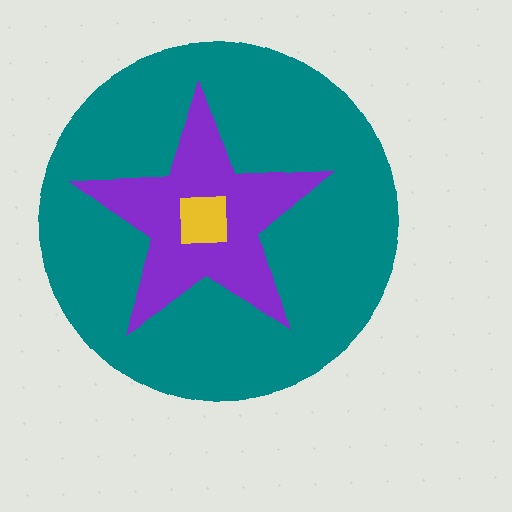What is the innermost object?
The yellow square.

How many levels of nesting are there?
3.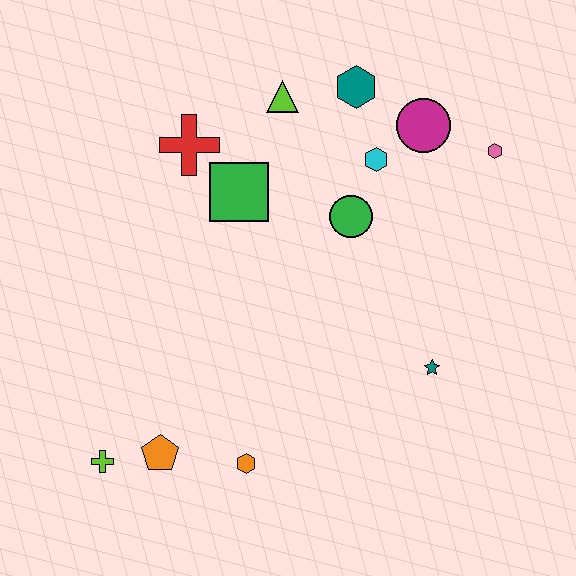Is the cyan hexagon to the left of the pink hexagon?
Yes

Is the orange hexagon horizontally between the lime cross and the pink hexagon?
Yes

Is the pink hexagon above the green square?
Yes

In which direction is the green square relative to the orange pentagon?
The green square is above the orange pentagon.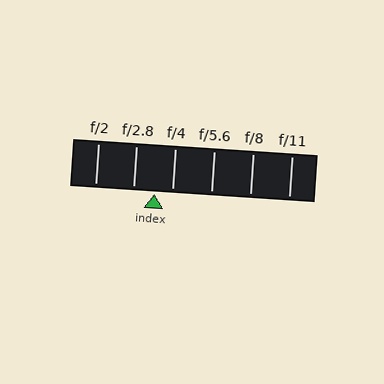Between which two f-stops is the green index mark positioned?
The index mark is between f/2.8 and f/4.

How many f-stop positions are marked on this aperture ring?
There are 6 f-stop positions marked.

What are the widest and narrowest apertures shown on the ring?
The widest aperture shown is f/2 and the narrowest is f/11.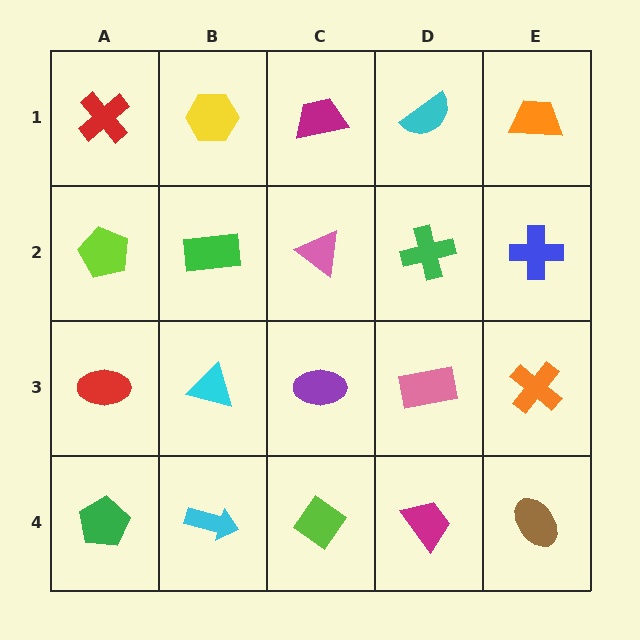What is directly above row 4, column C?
A purple ellipse.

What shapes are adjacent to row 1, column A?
A lime pentagon (row 2, column A), a yellow hexagon (row 1, column B).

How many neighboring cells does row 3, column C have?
4.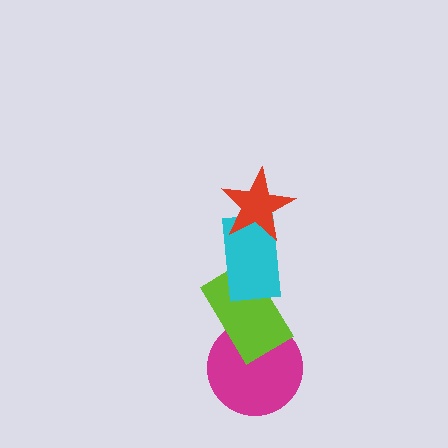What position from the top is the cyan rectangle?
The cyan rectangle is 2nd from the top.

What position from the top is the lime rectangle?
The lime rectangle is 3rd from the top.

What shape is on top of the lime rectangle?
The cyan rectangle is on top of the lime rectangle.